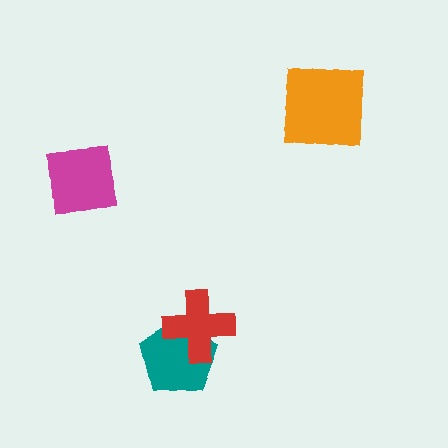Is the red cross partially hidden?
No, no other shape covers it.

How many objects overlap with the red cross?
1 object overlaps with the red cross.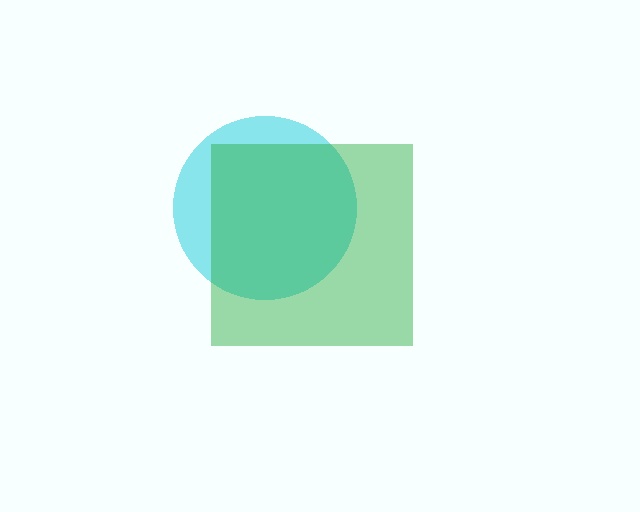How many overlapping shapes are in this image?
There are 2 overlapping shapes in the image.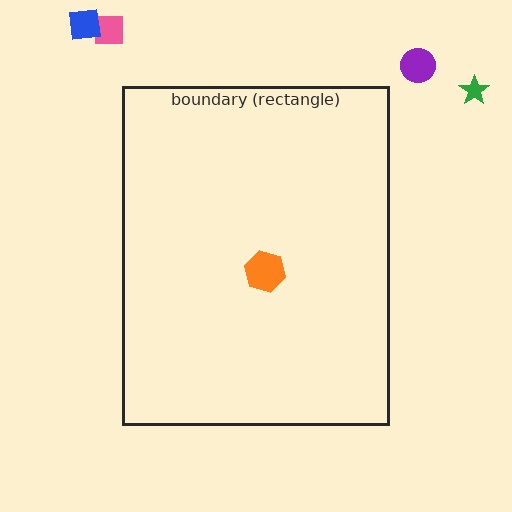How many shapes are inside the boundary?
1 inside, 4 outside.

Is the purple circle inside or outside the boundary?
Outside.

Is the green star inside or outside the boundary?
Outside.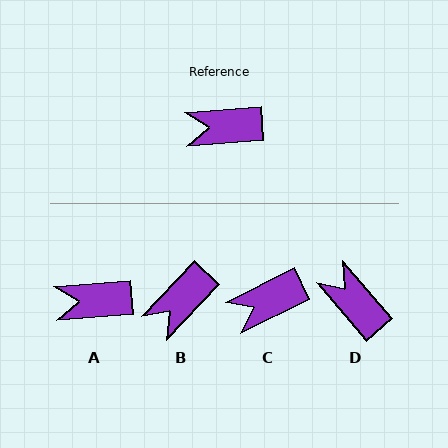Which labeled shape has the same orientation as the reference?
A.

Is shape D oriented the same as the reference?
No, it is off by about 54 degrees.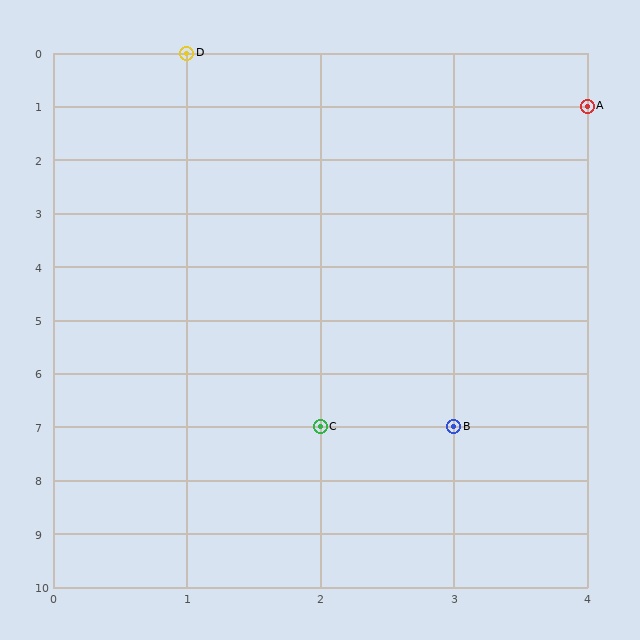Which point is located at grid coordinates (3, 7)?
Point B is at (3, 7).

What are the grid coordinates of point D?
Point D is at grid coordinates (1, 0).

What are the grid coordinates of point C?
Point C is at grid coordinates (2, 7).